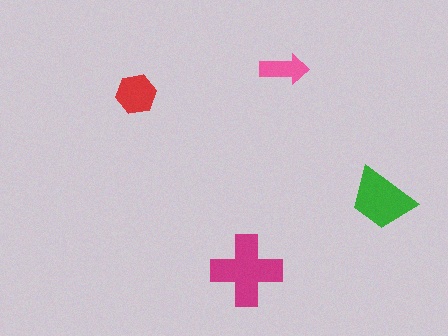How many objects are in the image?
There are 4 objects in the image.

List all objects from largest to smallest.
The magenta cross, the green trapezoid, the red hexagon, the pink arrow.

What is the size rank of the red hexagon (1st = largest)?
3rd.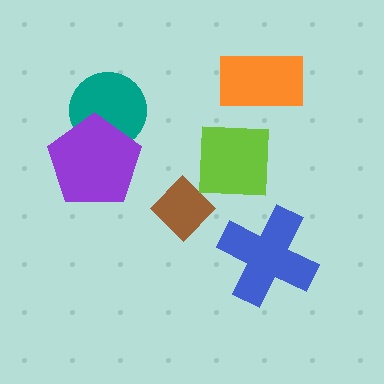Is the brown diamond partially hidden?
Yes, it is partially covered by another shape.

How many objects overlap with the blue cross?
0 objects overlap with the blue cross.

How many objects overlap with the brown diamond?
1 object overlaps with the brown diamond.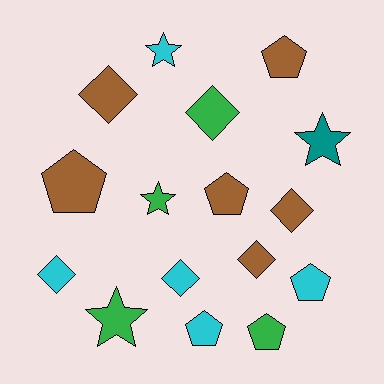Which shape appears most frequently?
Pentagon, with 6 objects.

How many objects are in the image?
There are 16 objects.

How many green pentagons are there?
There is 1 green pentagon.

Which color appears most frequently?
Brown, with 6 objects.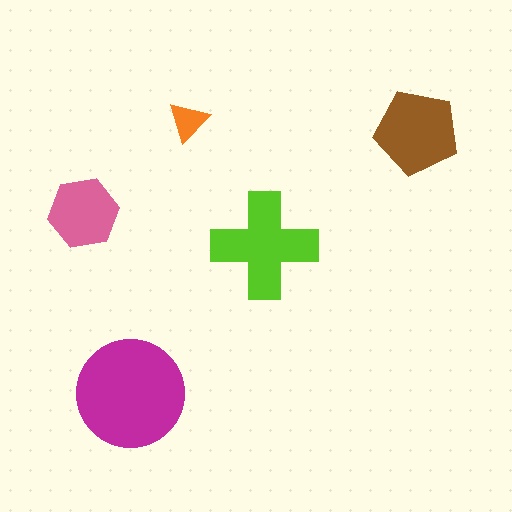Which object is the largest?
The magenta circle.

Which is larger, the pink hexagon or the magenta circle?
The magenta circle.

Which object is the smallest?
The orange triangle.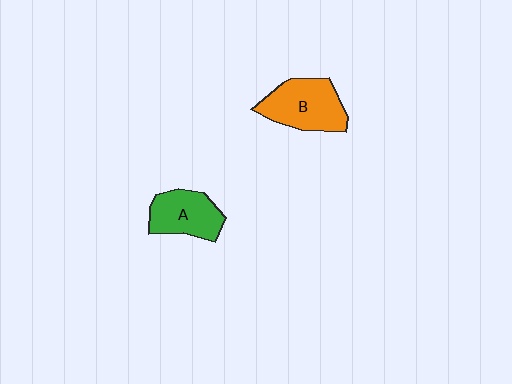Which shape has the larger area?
Shape B (orange).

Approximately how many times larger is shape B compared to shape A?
Approximately 1.2 times.